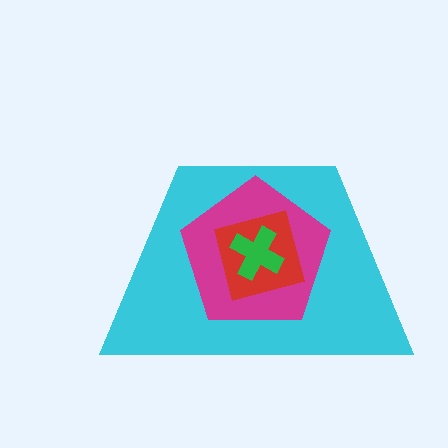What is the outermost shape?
The cyan trapezoid.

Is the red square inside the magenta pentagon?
Yes.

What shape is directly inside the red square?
The green cross.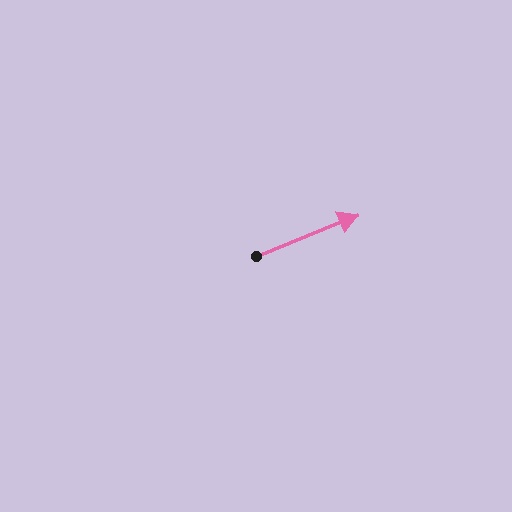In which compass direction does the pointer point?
East.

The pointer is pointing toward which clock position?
Roughly 2 o'clock.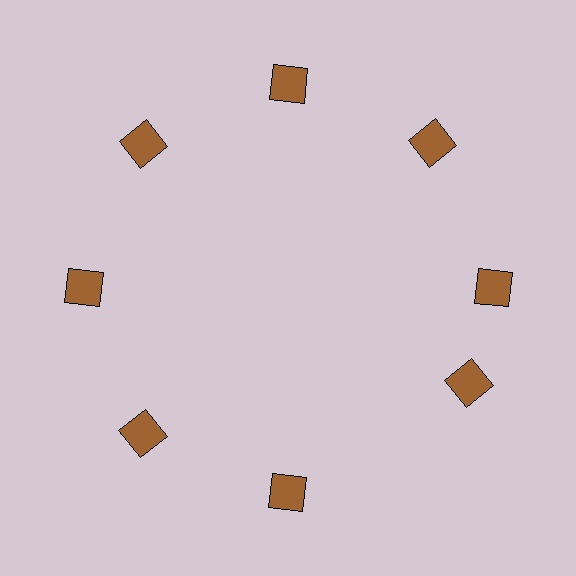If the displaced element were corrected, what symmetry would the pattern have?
It would have 8-fold rotational symmetry — the pattern would map onto itself every 45 degrees.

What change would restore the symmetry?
The symmetry would be restored by rotating it back into even spacing with its neighbors so that all 8 diamonds sit at equal angles and equal distance from the center.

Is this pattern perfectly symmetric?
No. The 8 brown diamonds are arranged in a ring, but one element near the 4 o'clock position is rotated out of alignment along the ring, breaking the 8-fold rotational symmetry.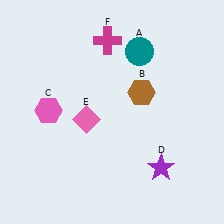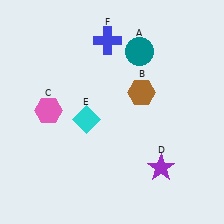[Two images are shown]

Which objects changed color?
E changed from pink to cyan. F changed from magenta to blue.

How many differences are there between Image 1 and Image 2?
There are 2 differences between the two images.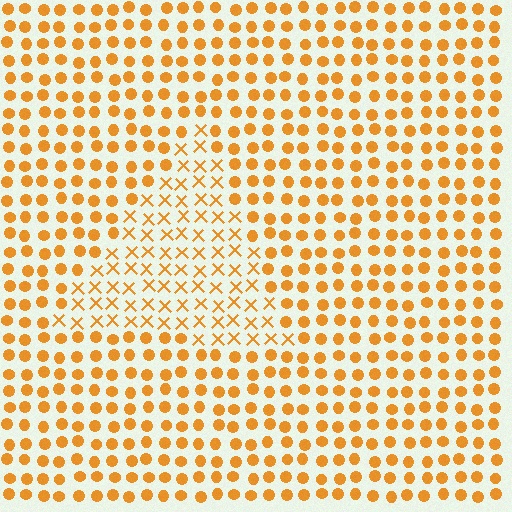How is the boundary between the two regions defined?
The boundary is defined by a change in element shape: X marks inside vs. circles outside. All elements share the same color and spacing.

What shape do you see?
I see a triangle.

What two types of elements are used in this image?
The image uses X marks inside the triangle region and circles outside it.